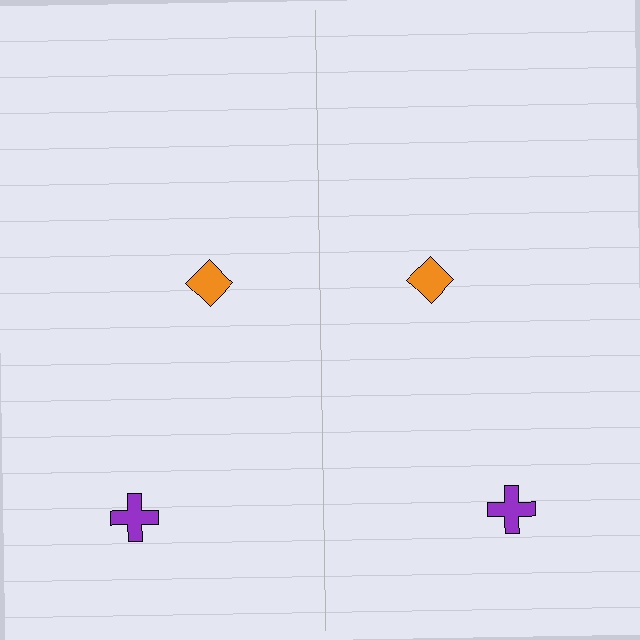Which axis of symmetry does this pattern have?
The pattern has a vertical axis of symmetry running through the center of the image.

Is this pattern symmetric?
Yes, this pattern has bilateral (reflection) symmetry.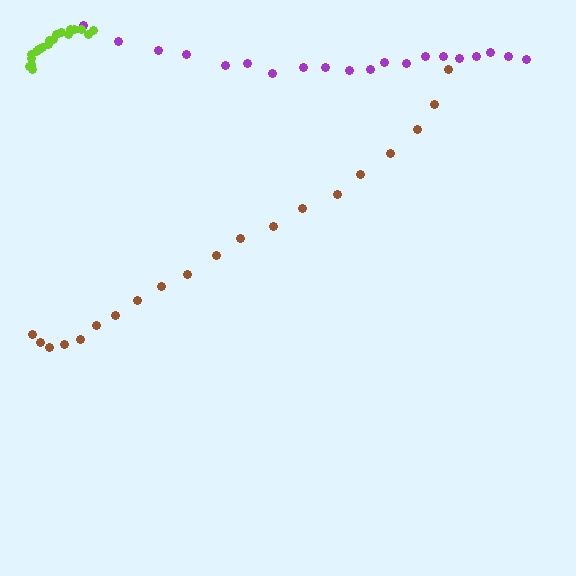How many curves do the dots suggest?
There are 3 distinct paths.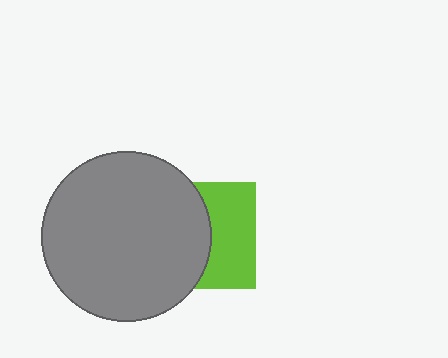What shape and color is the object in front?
The object in front is a gray circle.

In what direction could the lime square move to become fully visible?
The lime square could move right. That would shift it out from behind the gray circle entirely.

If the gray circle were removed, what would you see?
You would see the complete lime square.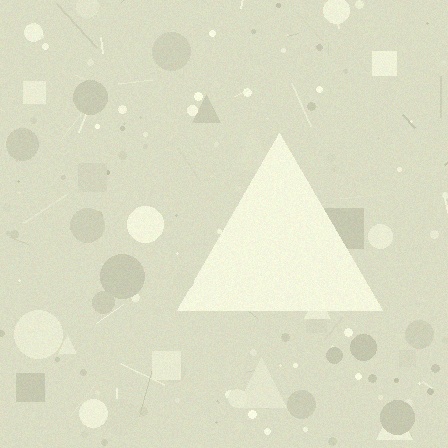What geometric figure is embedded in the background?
A triangle is embedded in the background.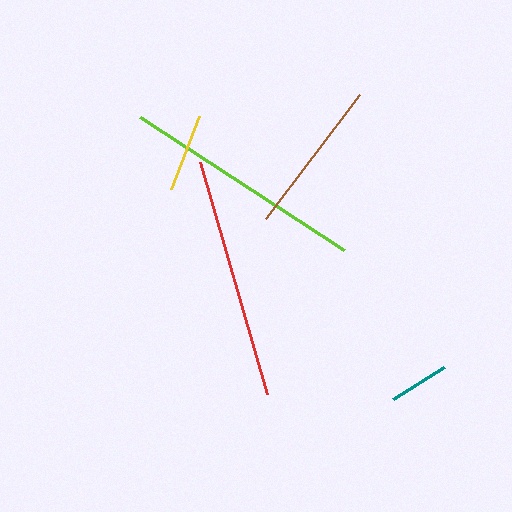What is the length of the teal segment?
The teal segment is approximately 61 pixels long.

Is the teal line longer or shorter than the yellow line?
The yellow line is longer than the teal line.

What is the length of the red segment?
The red segment is approximately 241 pixels long.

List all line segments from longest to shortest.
From longest to shortest: lime, red, brown, yellow, teal.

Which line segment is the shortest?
The teal line is the shortest at approximately 61 pixels.